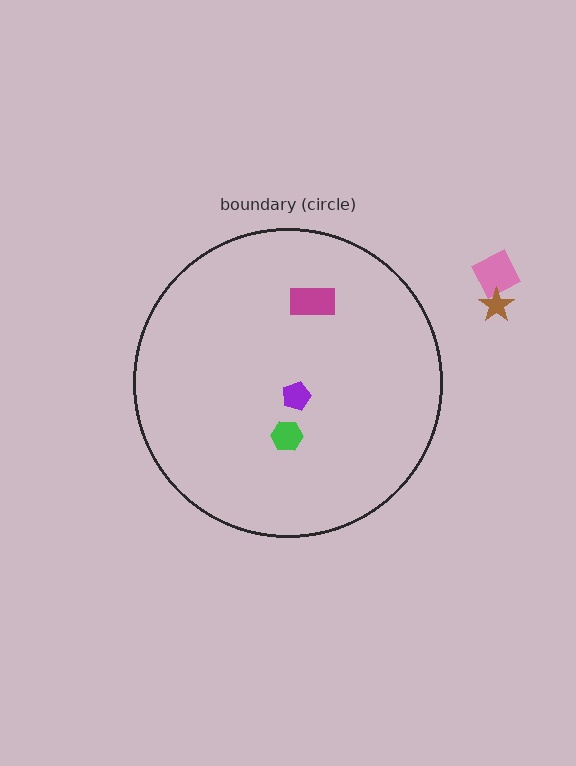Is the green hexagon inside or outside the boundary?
Inside.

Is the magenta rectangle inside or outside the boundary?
Inside.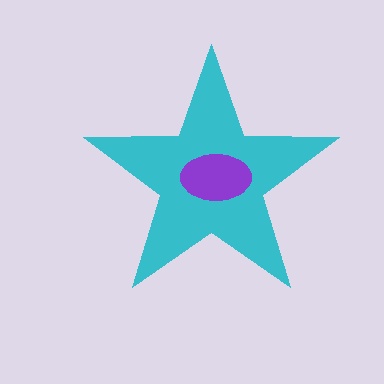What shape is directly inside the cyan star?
The purple ellipse.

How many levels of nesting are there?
2.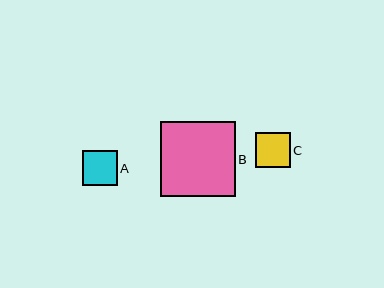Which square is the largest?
Square B is the largest with a size of approximately 75 pixels.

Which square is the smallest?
Square C is the smallest with a size of approximately 35 pixels.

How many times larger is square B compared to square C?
Square B is approximately 2.2 times the size of square C.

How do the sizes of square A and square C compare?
Square A and square C are approximately the same size.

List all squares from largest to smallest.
From largest to smallest: B, A, C.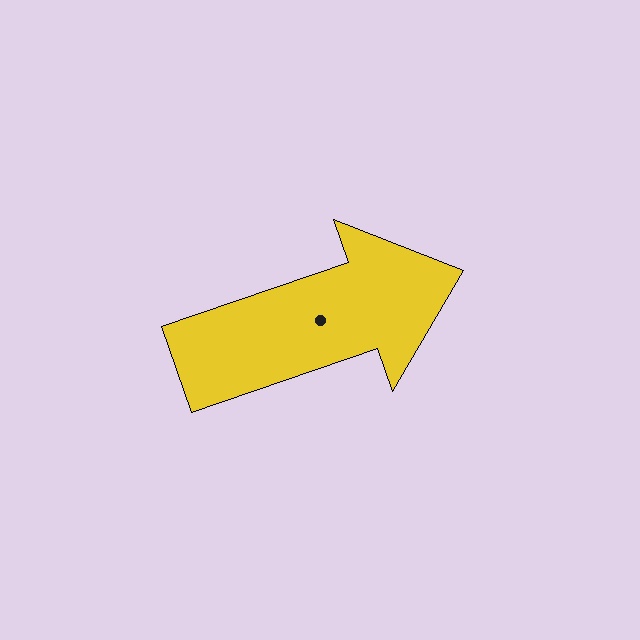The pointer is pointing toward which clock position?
Roughly 2 o'clock.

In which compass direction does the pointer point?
East.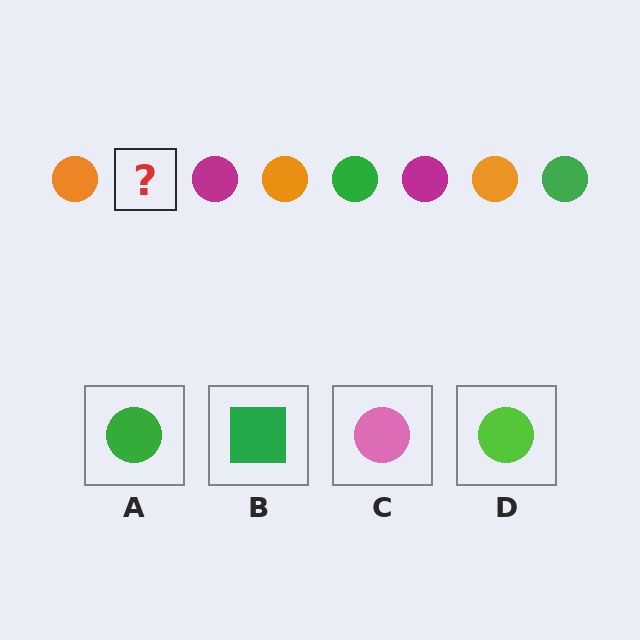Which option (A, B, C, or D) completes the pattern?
A.